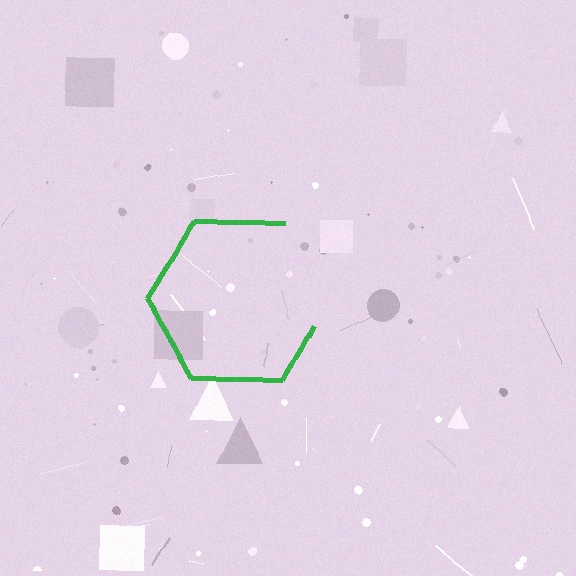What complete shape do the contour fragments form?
The contour fragments form a hexagon.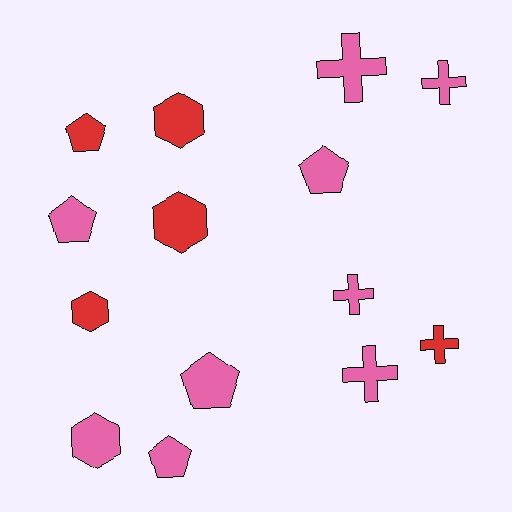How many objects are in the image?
There are 14 objects.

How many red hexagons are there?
There are 3 red hexagons.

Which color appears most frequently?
Pink, with 9 objects.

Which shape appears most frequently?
Cross, with 5 objects.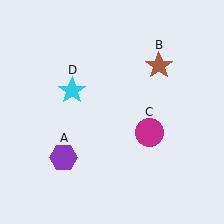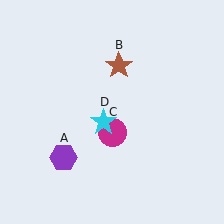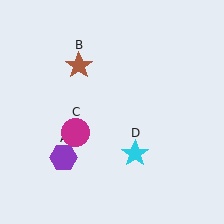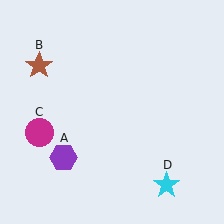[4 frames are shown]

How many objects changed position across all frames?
3 objects changed position: brown star (object B), magenta circle (object C), cyan star (object D).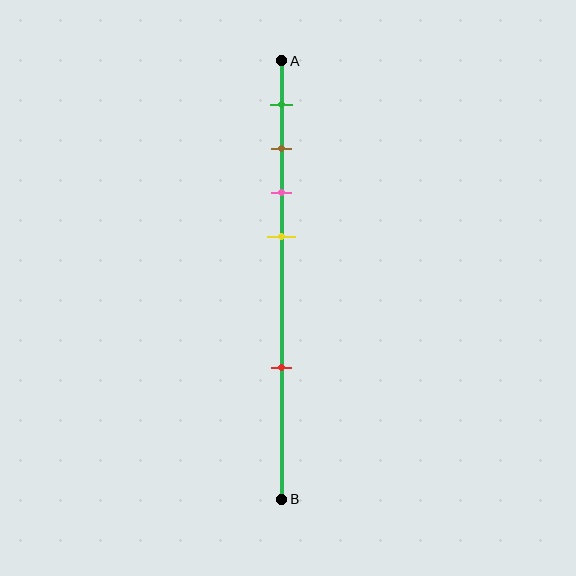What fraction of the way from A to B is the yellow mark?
The yellow mark is approximately 40% (0.4) of the way from A to B.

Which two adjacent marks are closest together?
The brown and pink marks are the closest adjacent pair.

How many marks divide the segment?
There are 5 marks dividing the segment.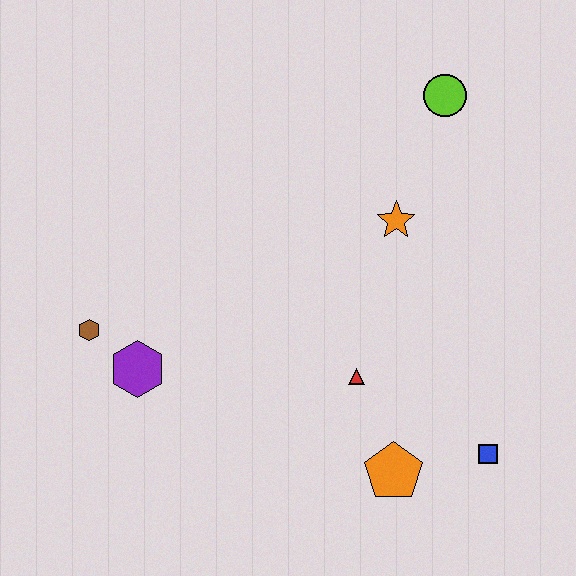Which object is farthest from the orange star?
The brown hexagon is farthest from the orange star.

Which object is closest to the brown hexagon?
The purple hexagon is closest to the brown hexagon.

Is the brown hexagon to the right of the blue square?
No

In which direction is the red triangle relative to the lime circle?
The red triangle is below the lime circle.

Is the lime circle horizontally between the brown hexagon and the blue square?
Yes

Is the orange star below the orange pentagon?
No